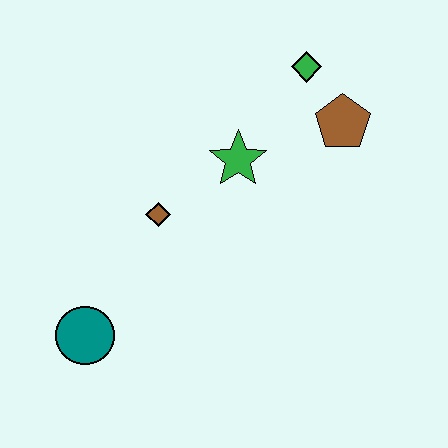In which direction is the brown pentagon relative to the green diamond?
The brown pentagon is below the green diamond.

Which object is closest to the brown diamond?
The green star is closest to the brown diamond.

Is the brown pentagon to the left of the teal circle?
No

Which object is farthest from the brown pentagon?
The teal circle is farthest from the brown pentagon.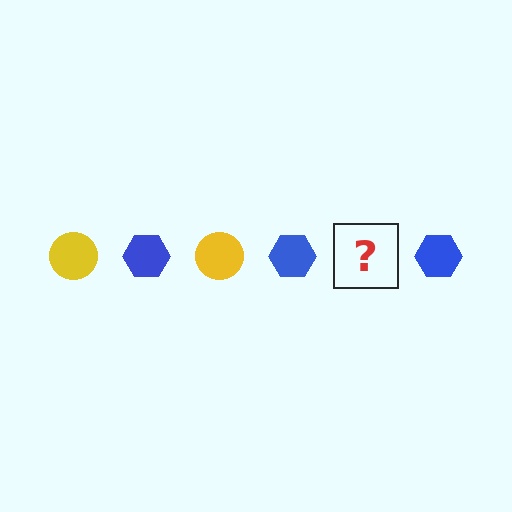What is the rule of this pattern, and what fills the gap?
The rule is that the pattern alternates between yellow circle and blue hexagon. The gap should be filled with a yellow circle.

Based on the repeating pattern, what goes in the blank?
The blank should be a yellow circle.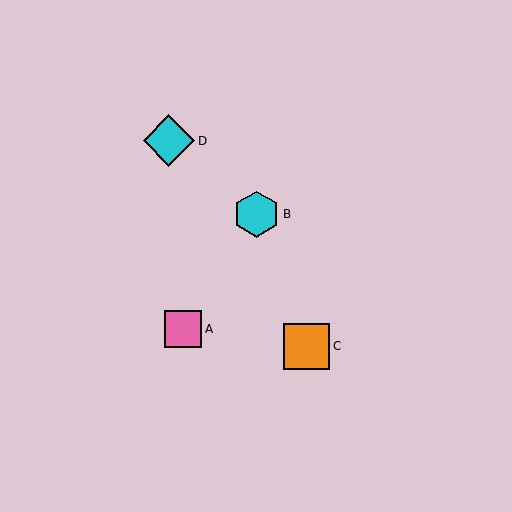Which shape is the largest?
The cyan diamond (labeled D) is the largest.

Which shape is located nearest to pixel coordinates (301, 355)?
The orange square (labeled C) at (307, 346) is nearest to that location.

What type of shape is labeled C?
Shape C is an orange square.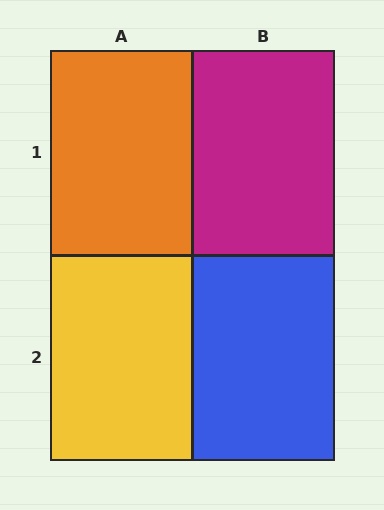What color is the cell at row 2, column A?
Yellow.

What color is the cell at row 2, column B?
Blue.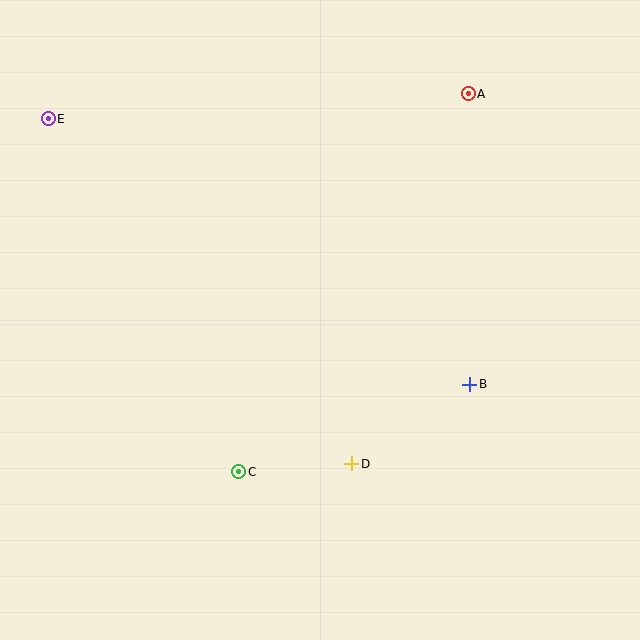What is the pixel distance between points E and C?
The distance between E and C is 401 pixels.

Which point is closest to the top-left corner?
Point E is closest to the top-left corner.